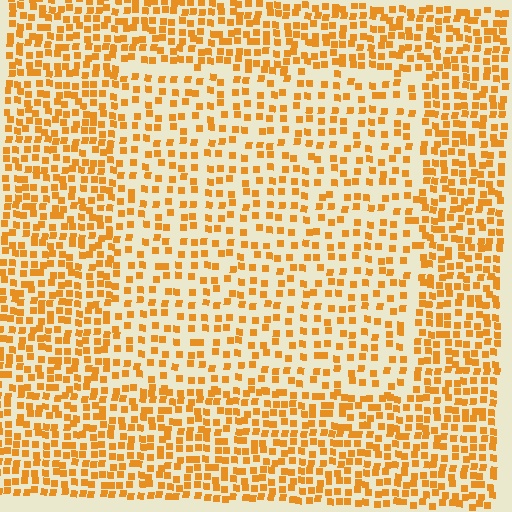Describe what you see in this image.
The image contains small orange elements arranged at two different densities. A rectangle-shaped region is visible where the elements are less densely packed than the surrounding area.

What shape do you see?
I see a rectangle.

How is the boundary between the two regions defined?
The boundary is defined by a change in element density (approximately 1.7x ratio). All elements are the same color, size, and shape.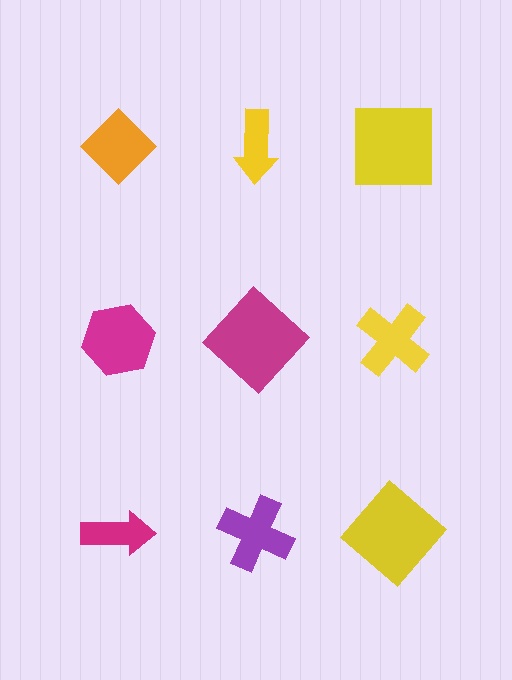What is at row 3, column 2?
A purple cross.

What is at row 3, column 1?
A magenta arrow.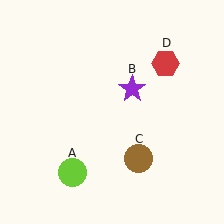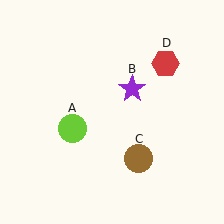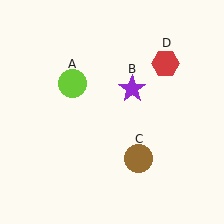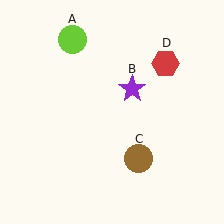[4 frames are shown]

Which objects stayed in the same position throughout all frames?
Purple star (object B) and brown circle (object C) and red hexagon (object D) remained stationary.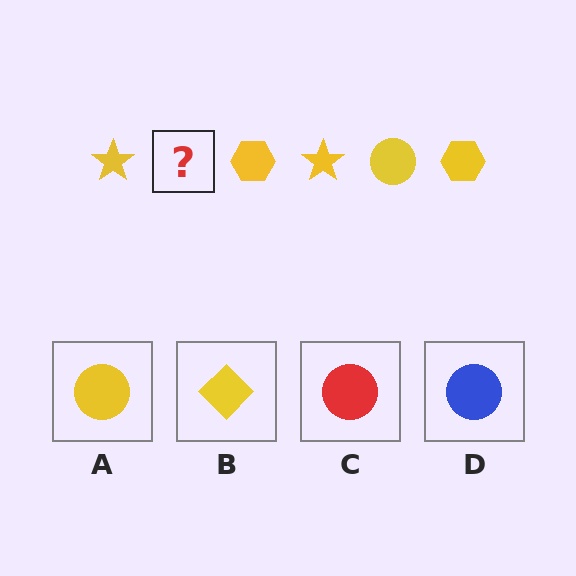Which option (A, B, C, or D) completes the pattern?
A.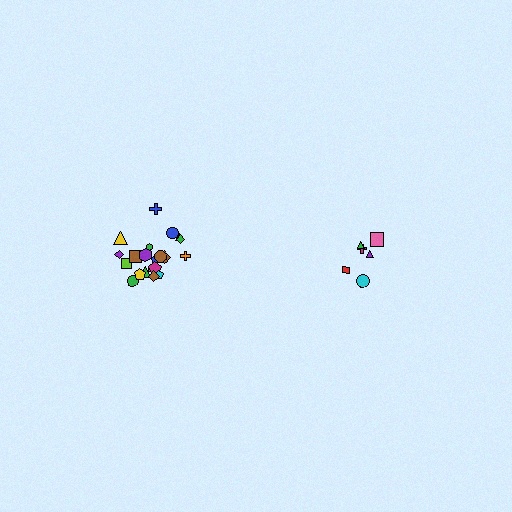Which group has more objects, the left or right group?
The left group.